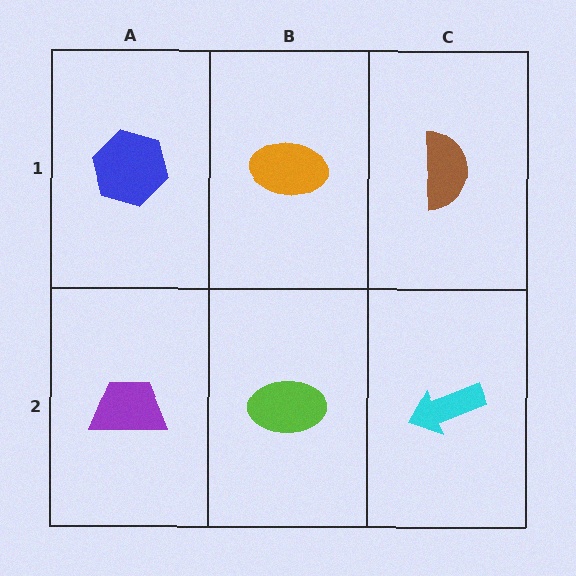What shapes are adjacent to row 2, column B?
An orange ellipse (row 1, column B), a purple trapezoid (row 2, column A), a cyan arrow (row 2, column C).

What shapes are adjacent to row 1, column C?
A cyan arrow (row 2, column C), an orange ellipse (row 1, column B).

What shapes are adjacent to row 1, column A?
A purple trapezoid (row 2, column A), an orange ellipse (row 1, column B).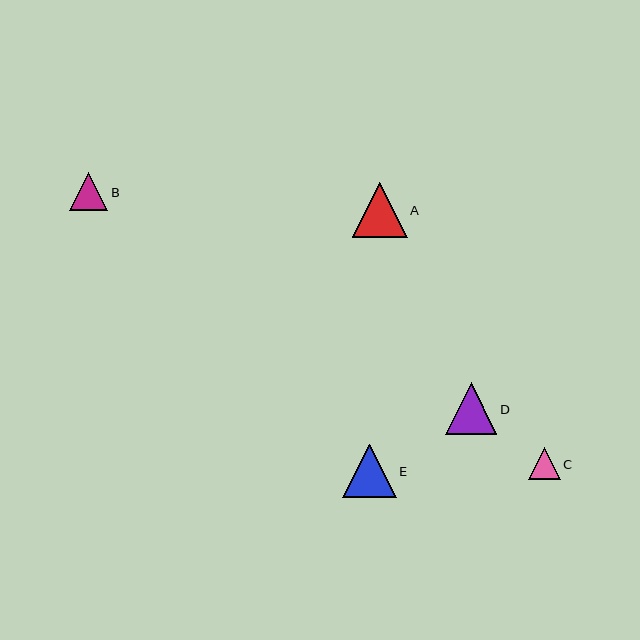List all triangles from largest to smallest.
From largest to smallest: A, E, D, B, C.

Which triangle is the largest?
Triangle A is the largest with a size of approximately 55 pixels.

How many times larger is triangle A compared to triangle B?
Triangle A is approximately 1.4 times the size of triangle B.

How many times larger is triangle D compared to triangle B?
Triangle D is approximately 1.3 times the size of triangle B.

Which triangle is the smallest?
Triangle C is the smallest with a size of approximately 32 pixels.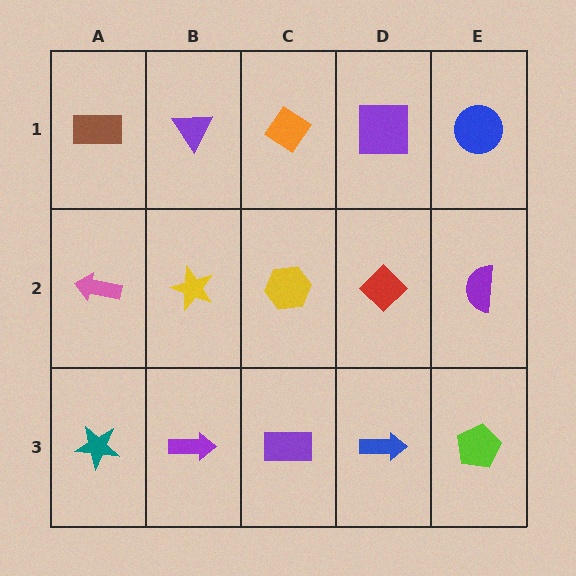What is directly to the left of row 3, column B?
A teal star.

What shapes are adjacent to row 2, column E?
A blue circle (row 1, column E), a lime pentagon (row 3, column E), a red diamond (row 2, column D).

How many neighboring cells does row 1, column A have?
2.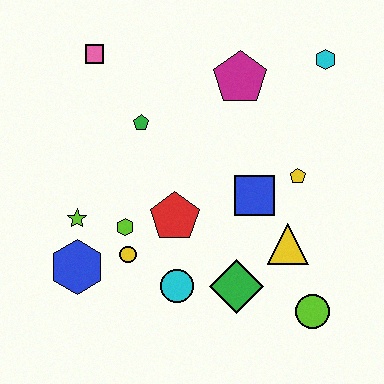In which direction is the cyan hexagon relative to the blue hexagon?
The cyan hexagon is to the right of the blue hexagon.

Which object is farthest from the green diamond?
The pink square is farthest from the green diamond.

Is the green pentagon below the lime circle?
No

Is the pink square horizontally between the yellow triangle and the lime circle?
No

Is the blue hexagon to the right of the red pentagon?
No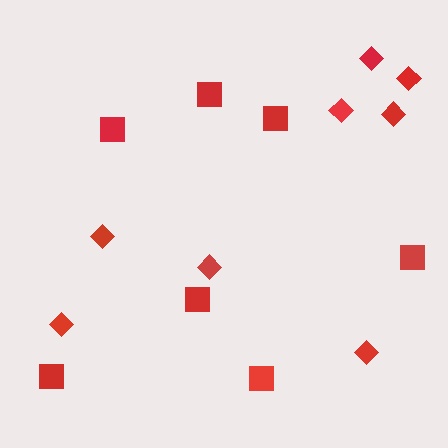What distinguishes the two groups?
There are 2 groups: one group of squares (7) and one group of diamonds (8).